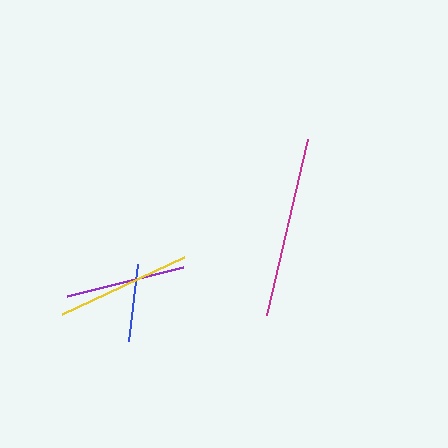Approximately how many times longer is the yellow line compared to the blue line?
The yellow line is approximately 1.7 times the length of the blue line.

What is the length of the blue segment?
The blue segment is approximately 78 pixels long.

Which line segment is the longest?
The magenta line is the longest at approximately 180 pixels.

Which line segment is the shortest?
The blue line is the shortest at approximately 78 pixels.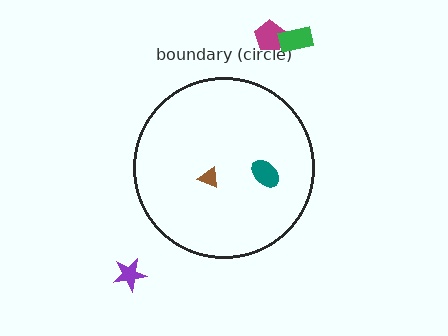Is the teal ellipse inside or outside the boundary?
Inside.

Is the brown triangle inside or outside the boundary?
Inside.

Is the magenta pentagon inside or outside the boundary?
Outside.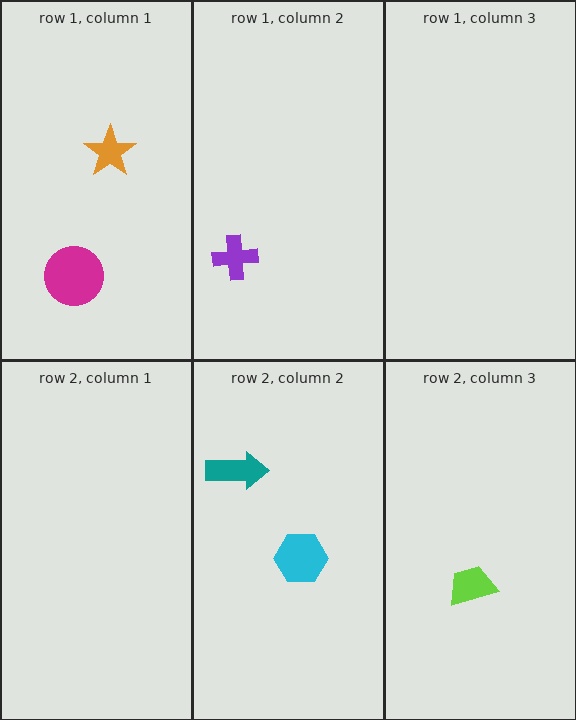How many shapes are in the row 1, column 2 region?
1.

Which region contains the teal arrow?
The row 2, column 2 region.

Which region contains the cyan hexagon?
The row 2, column 2 region.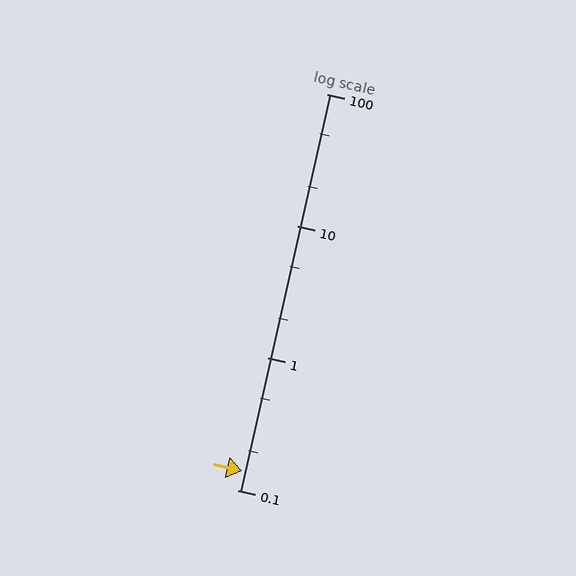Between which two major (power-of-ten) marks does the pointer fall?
The pointer is between 0.1 and 1.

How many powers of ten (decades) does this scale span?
The scale spans 3 decades, from 0.1 to 100.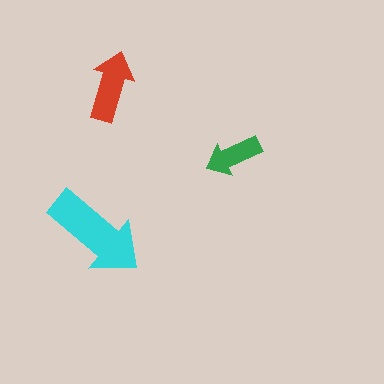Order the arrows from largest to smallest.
the cyan one, the red one, the green one.